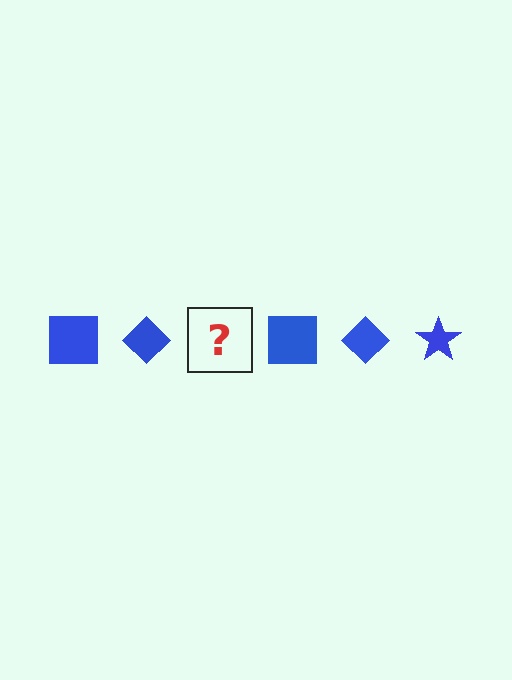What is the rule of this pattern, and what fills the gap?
The rule is that the pattern cycles through square, diamond, star shapes in blue. The gap should be filled with a blue star.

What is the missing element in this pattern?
The missing element is a blue star.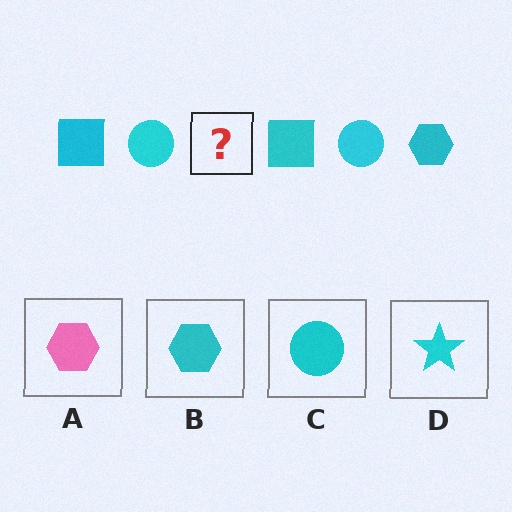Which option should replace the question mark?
Option B.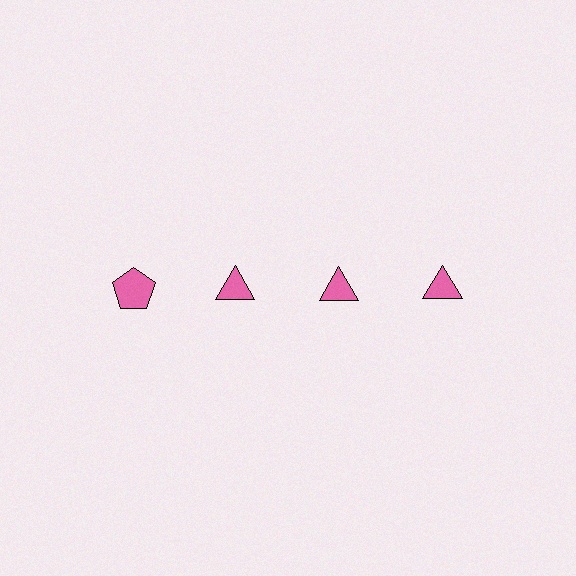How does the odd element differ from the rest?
It has a different shape: pentagon instead of triangle.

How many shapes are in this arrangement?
There are 4 shapes arranged in a grid pattern.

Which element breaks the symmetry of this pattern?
The pink pentagon in the top row, leftmost column breaks the symmetry. All other shapes are pink triangles.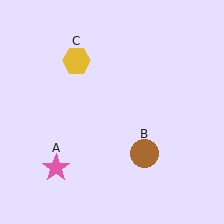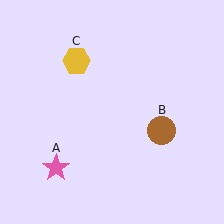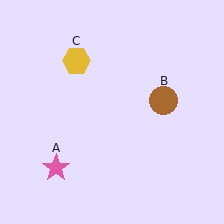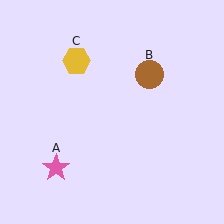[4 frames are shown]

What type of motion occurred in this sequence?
The brown circle (object B) rotated counterclockwise around the center of the scene.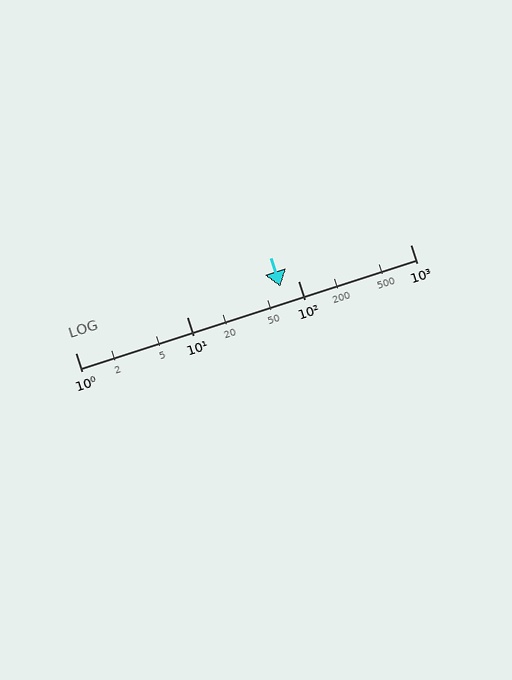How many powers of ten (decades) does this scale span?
The scale spans 3 decades, from 1 to 1000.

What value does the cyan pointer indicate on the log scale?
The pointer indicates approximately 69.